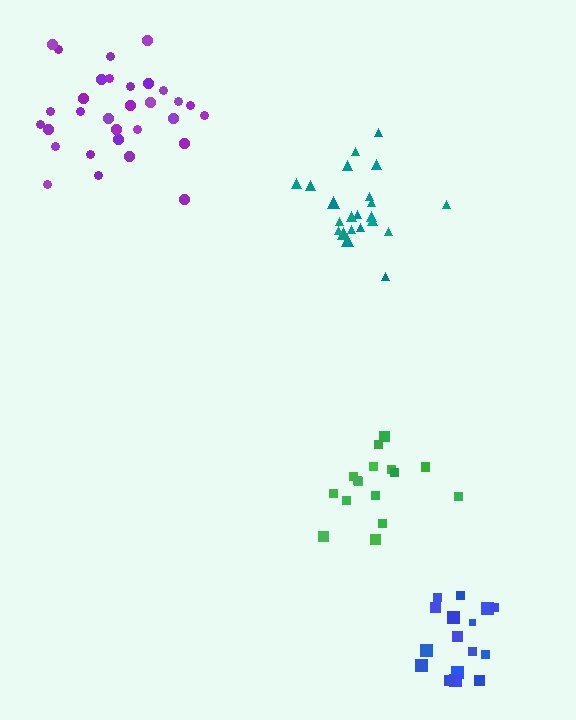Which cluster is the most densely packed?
Teal.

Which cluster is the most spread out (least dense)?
Green.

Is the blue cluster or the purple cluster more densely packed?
Blue.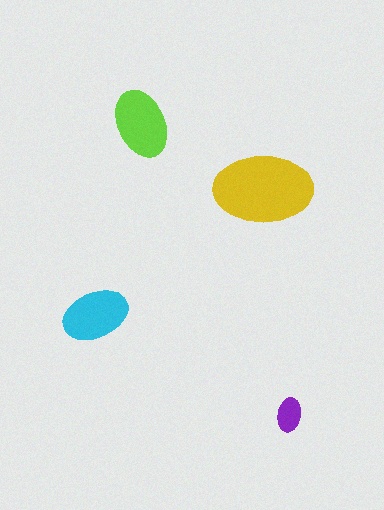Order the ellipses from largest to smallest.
the yellow one, the lime one, the cyan one, the purple one.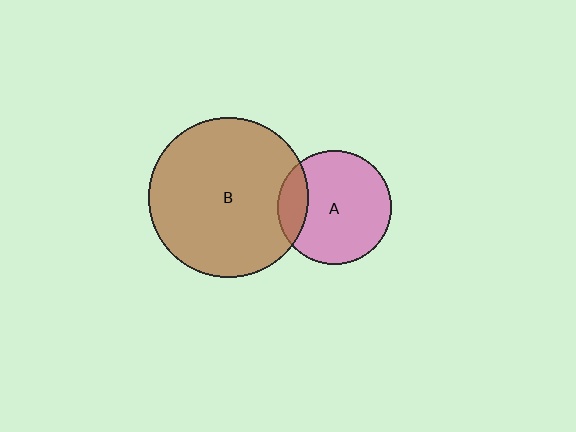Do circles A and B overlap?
Yes.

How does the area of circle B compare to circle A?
Approximately 2.0 times.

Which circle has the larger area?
Circle B (brown).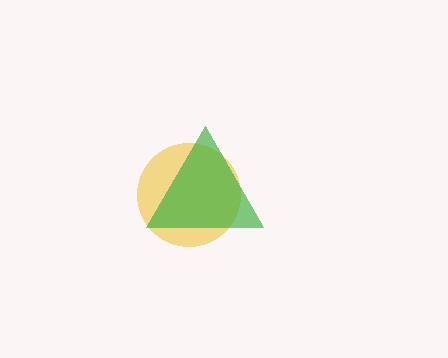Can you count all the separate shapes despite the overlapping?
Yes, there are 2 separate shapes.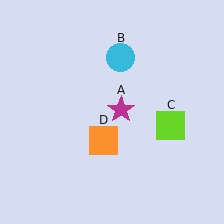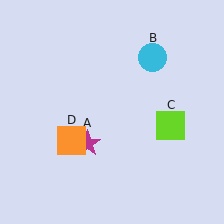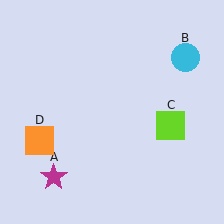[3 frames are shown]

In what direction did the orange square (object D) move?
The orange square (object D) moved left.